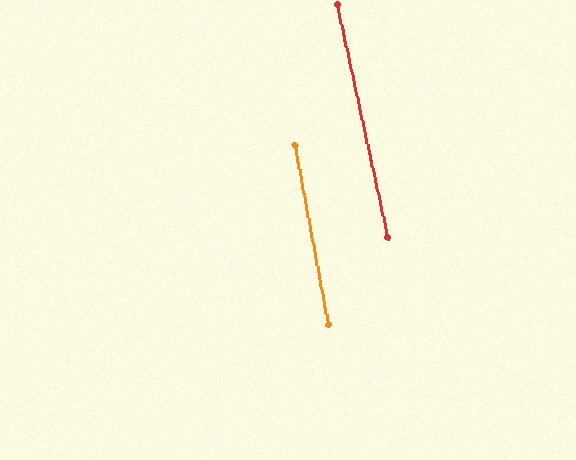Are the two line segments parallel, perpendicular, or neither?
Parallel — their directions differ by only 1.7°.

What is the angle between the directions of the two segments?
Approximately 2 degrees.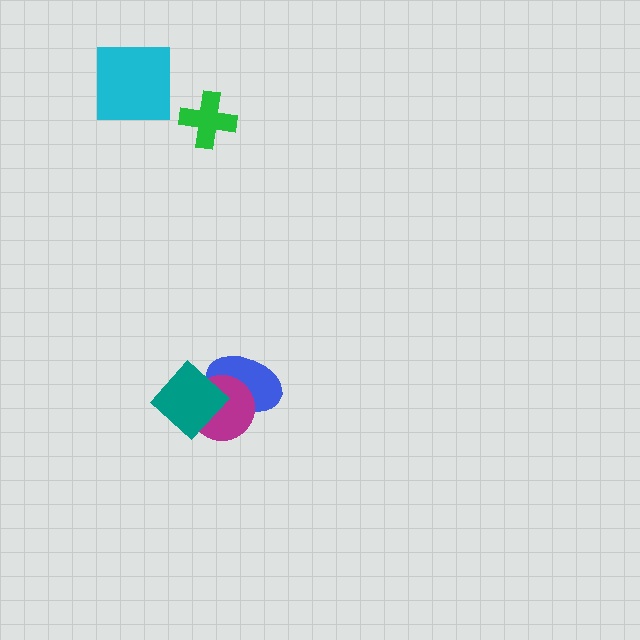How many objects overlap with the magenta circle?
2 objects overlap with the magenta circle.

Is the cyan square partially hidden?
No, no other shape covers it.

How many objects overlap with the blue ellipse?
2 objects overlap with the blue ellipse.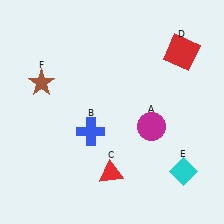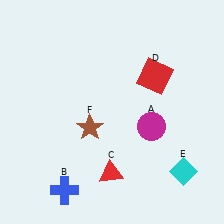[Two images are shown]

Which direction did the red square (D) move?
The red square (D) moved left.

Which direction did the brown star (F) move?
The brown star (F) moved right.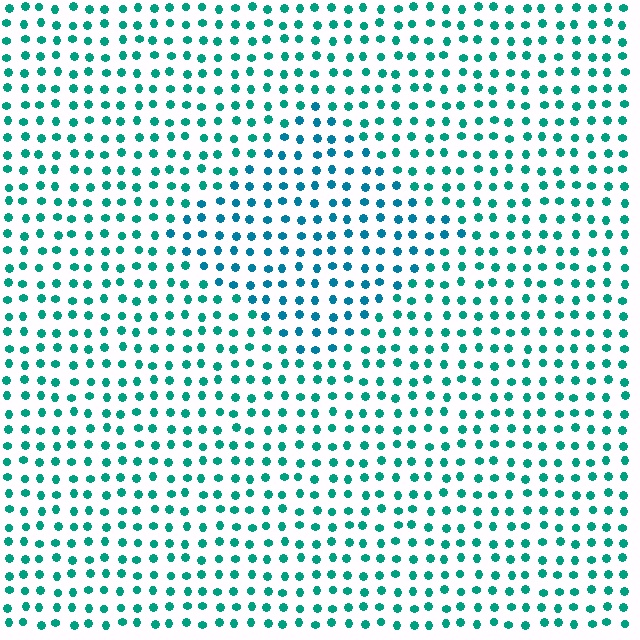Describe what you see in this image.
The image is filled with small teal elements in a uniform arrangement. A diamond-shaped region is visible where the elements are tinted to a slightly different hue, forming a subtle color boundary.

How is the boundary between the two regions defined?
The boundary is defined purely by a slight shift in hue (about 25 degrees). Spacing, size, and orientation are identical on both sides.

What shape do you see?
I see a diamond.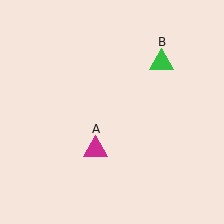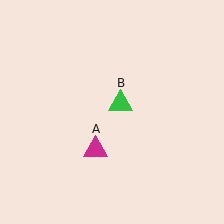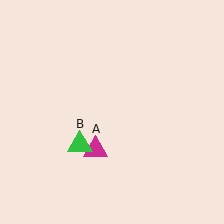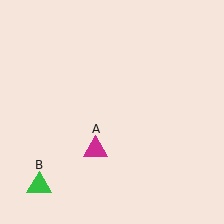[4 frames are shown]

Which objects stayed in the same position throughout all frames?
Magenta triangle (object A) remained stationary.